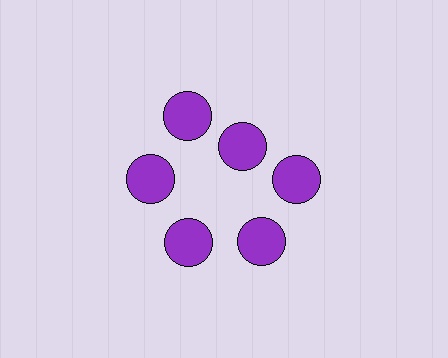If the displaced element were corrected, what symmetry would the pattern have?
It would have 6-fold rotational symmetry — the pattern would map onto itself every 60 degrees.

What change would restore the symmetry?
The symmetry would be restored by moving it outward, back onto the ring so that all 6 circles sit at equal angles and equal distance from the center.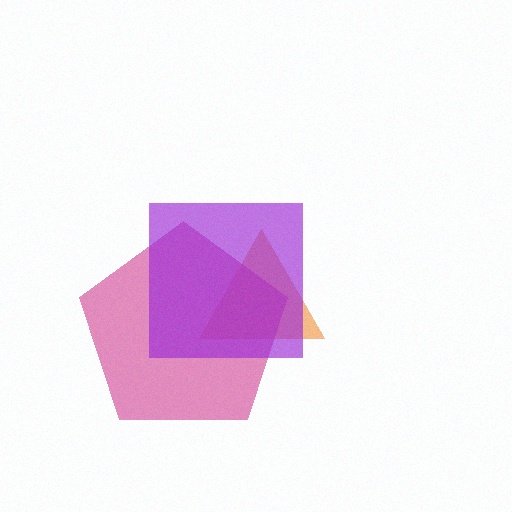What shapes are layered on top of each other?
The layered shapes are: an orange triangle, a magenta pentagon, a purple square.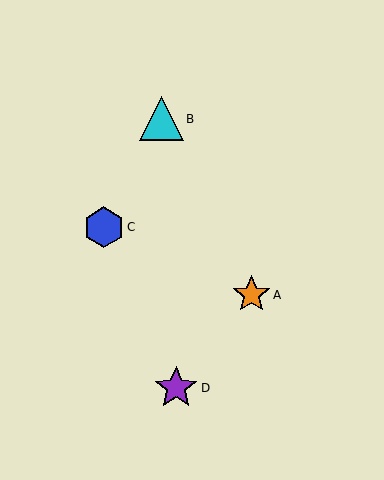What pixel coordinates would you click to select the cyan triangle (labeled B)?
Click at (161, 119) to select the cyan triangle B.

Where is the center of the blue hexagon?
The center of the blue hexagon is at (104, 227).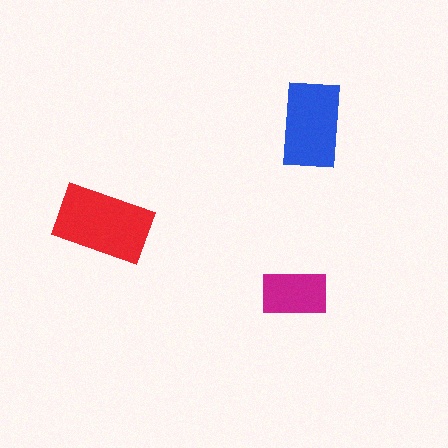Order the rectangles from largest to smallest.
the red one, the blue one, the magenta one.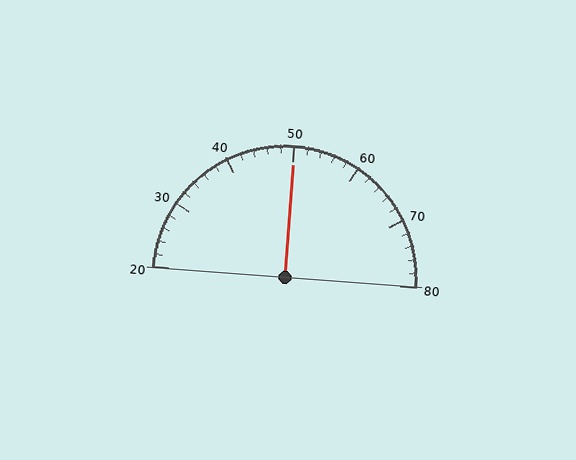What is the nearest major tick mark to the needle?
The nearest major tick mark is 50.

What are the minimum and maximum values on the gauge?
The gauge ranges from 20 to 80.